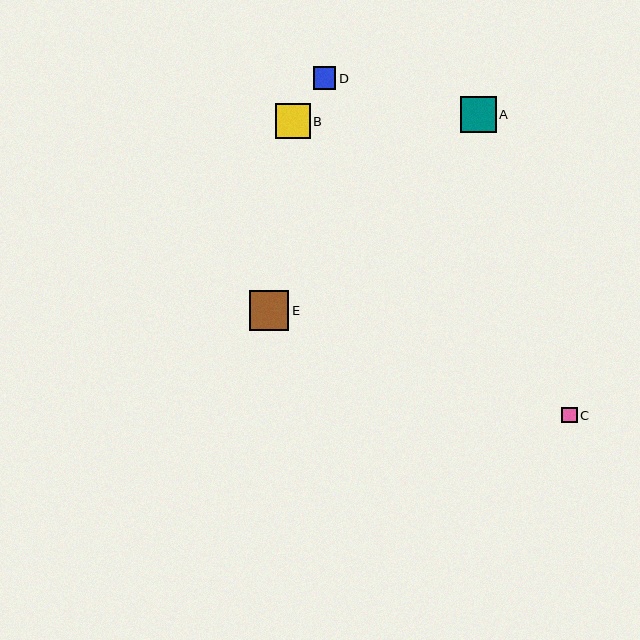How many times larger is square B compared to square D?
Square B is approximately 1.6 times the size of square D.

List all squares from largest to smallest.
From largest to smallest: E, A, B, D, C.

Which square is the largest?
Square E is the largest with a size of approximately 39 pixels.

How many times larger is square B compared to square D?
Square B is approximately 1.6 times the size of square D.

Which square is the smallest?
Square C is the smallest with a size of approximately 15 pixels.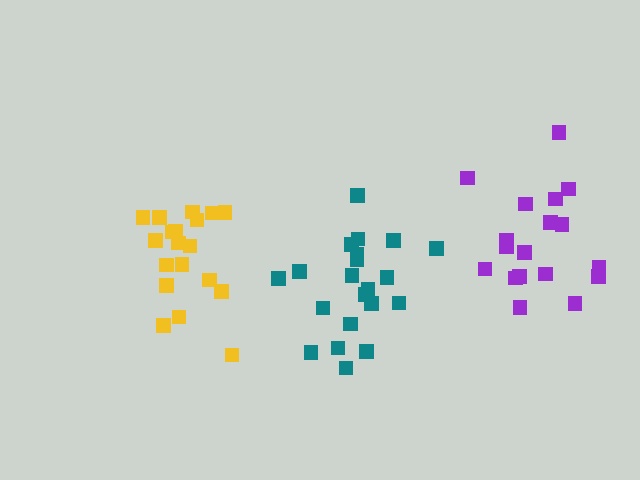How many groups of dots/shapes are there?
There are 3 groups.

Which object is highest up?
The purple cluster is topmost.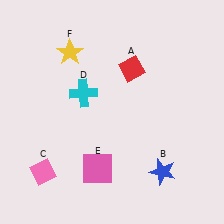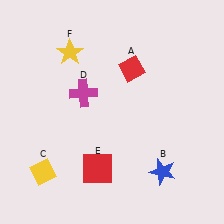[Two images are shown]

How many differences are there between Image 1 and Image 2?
There are 3 differences between the two images.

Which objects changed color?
C changed from pink to yellow. D changed from cyan to magenta. E changed from pink to red.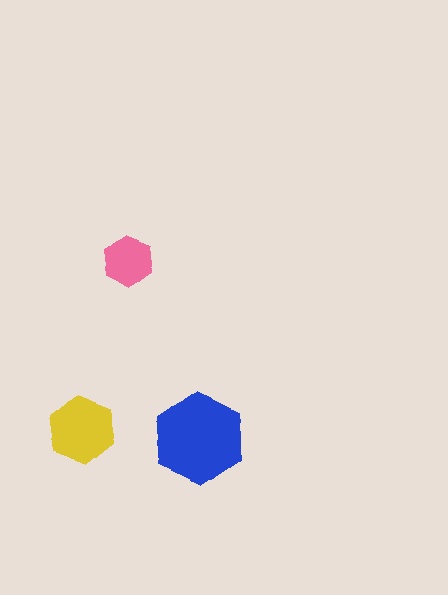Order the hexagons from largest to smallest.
the blue one, the yellow one, the pink one.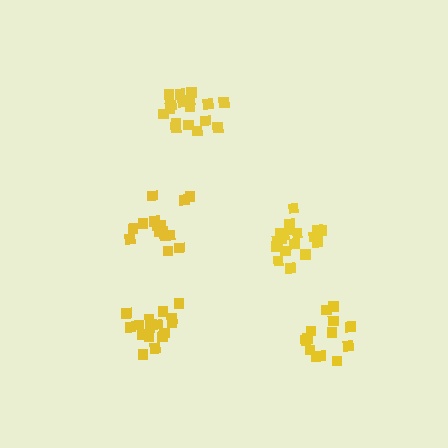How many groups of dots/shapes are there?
There are 5 groups.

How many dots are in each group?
Group 1: 19 dots, Group 2: 13 dots, Group 3: 17 dots, Group 4: 17 dots, Group 5: 15 dots (81 total).